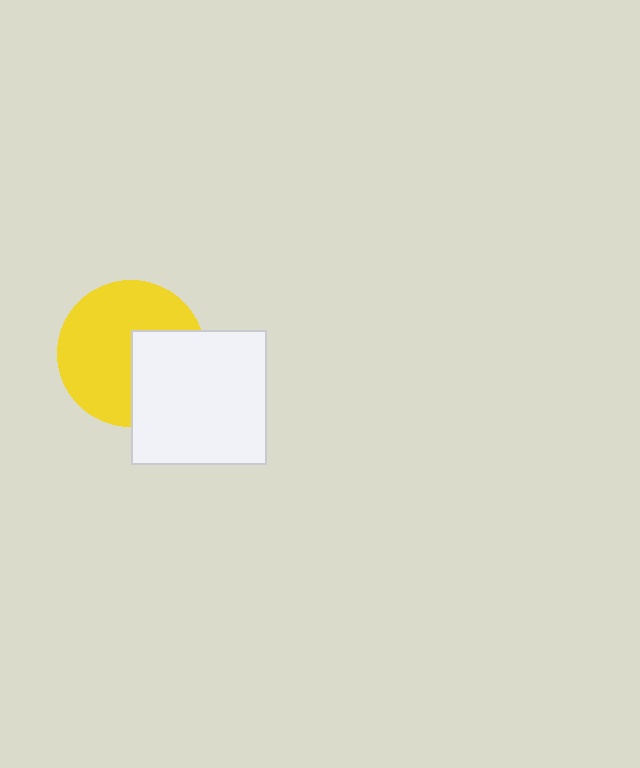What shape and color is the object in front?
The object in front is a white square.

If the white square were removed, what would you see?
You would see the complete yellow circle.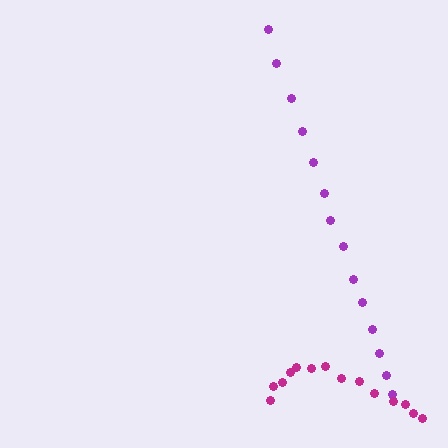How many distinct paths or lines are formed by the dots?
There are 2 distinct paths.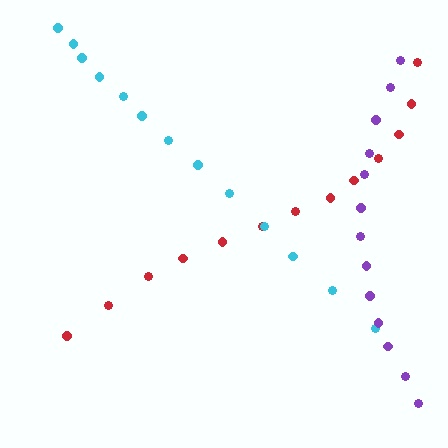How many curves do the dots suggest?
There are 3 distinct paths.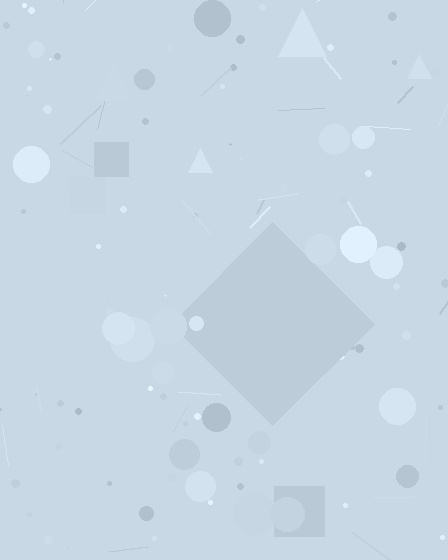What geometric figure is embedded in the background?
A diamond is embedded in the background.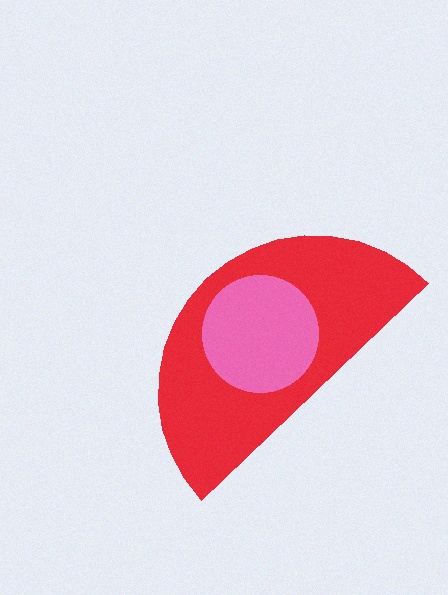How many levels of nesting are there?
2.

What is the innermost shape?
The pink circle.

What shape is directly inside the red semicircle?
The pink circle.